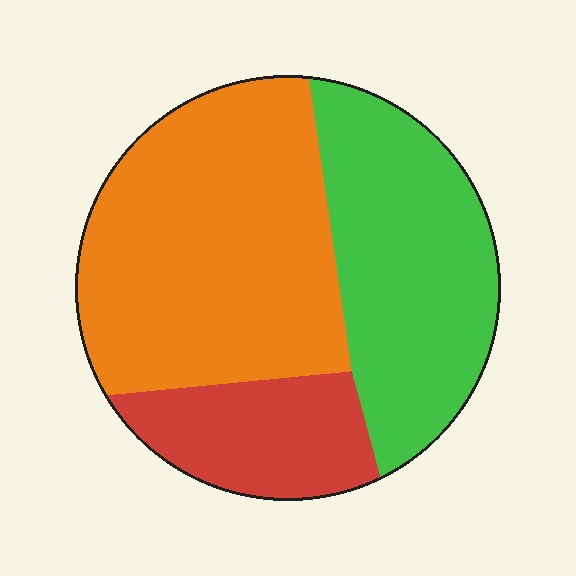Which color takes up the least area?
Red, at roughly 20%.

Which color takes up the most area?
Orange, at roughly 50%.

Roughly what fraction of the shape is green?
Green covers around 35% of the shape.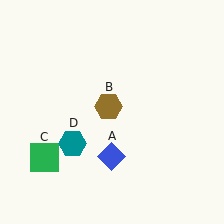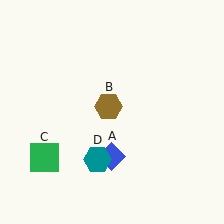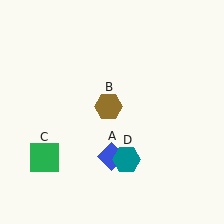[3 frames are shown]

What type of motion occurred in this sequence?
The teal hexagon (object D) rotated counterclockwise around the center of the scene.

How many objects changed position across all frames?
1 object changed position: teal hexagon (object D).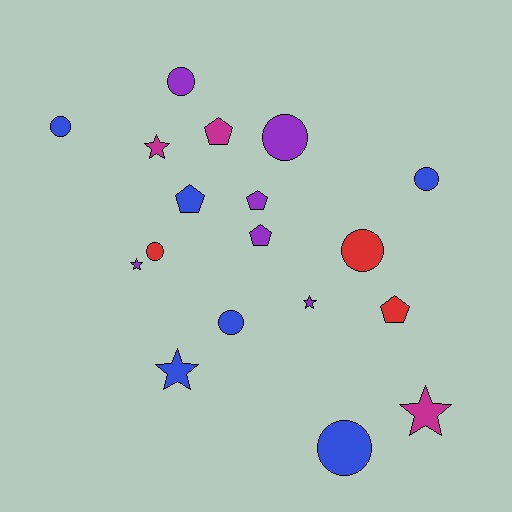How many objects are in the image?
There are 18 objects.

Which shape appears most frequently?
Circle, with 8 objects.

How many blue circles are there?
There are 4 blue circles.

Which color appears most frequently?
Purple, with 6 objects.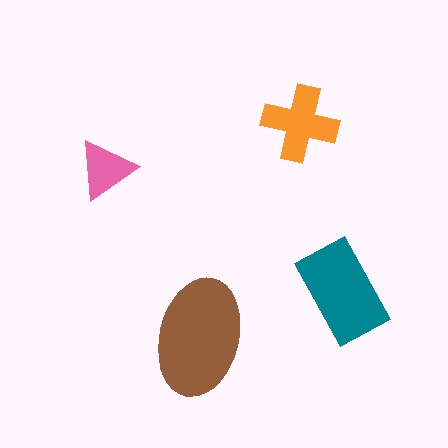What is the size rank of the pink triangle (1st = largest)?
4th.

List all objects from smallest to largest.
The pink triangle, the orange cross, the teal rectangle, the brown ellipse.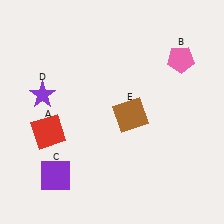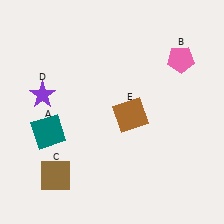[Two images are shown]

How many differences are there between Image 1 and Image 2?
There are 2 differences between the two images.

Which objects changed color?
A changed from red to teal. C changed from purple to brown.